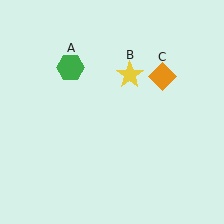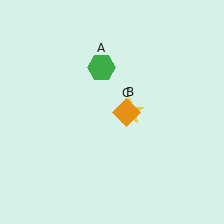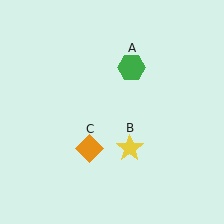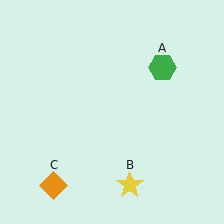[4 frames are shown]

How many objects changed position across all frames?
3 objects changed position: green hexagon (object A), yellow star (object B), orange diamond (object C).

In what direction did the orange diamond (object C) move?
The orange diamond (object C) moved down and to the left.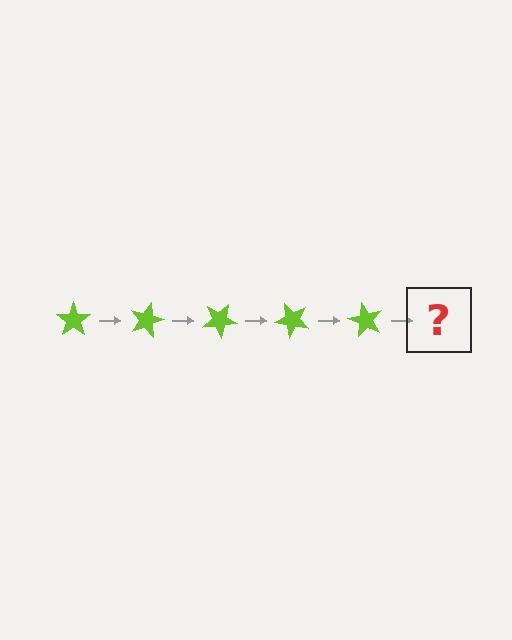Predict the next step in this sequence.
The next step is a lime star rotated 75 degrees.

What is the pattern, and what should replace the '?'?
The pattern is that the star rotates 15 degrees each step. The '?' should be a lime star rotated 75 degrees.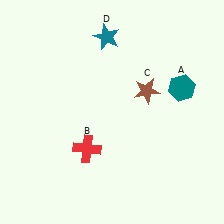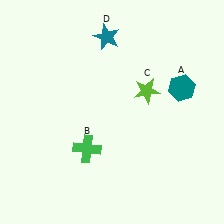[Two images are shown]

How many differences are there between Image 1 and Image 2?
There are 2 differences between the two images.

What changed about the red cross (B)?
In Image 1, B is red. In Image 2, it changed to green.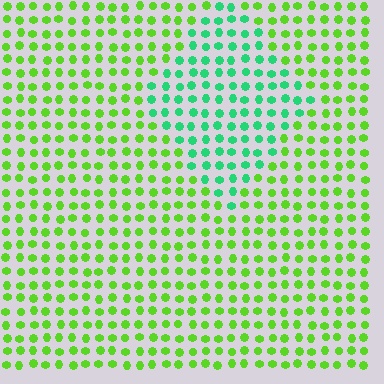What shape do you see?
I see a diamond.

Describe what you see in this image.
The image is filled with small lime elements in a uniform arrangement. A diamond-shaped region is visible where the elements are tinted to a slightly different hue, forming a subtle color boundary.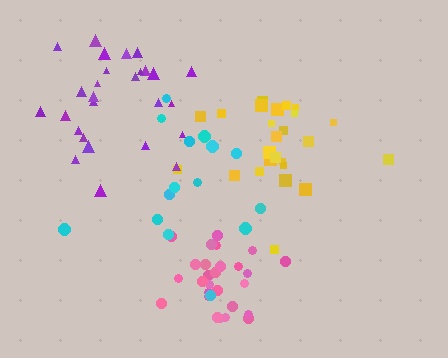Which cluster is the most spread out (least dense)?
Cyan.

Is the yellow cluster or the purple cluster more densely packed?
Yellow.